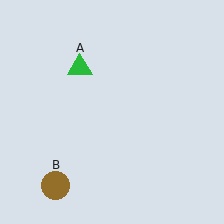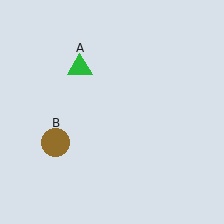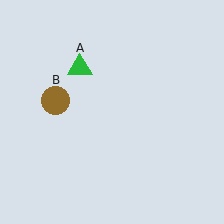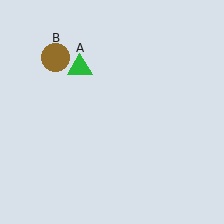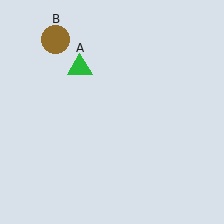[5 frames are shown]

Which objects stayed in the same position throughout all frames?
Green triangle (object A) remained stationary.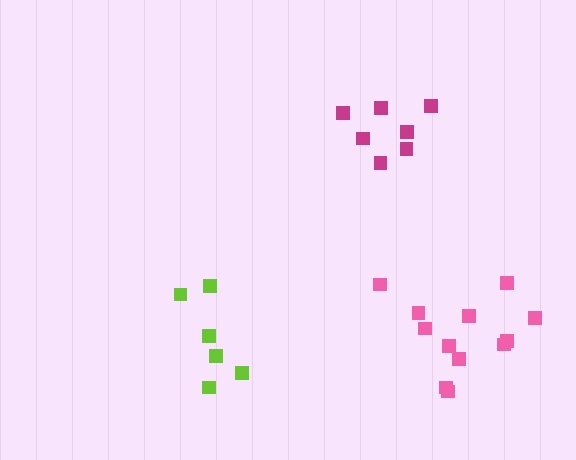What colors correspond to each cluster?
The clusters are colored: lime, pink, magenta.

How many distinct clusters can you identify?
There are 3 distinct clusters.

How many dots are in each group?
Group 1: 6 dots, Group 2: 12 dots, Group 3: 7 dots (25 total).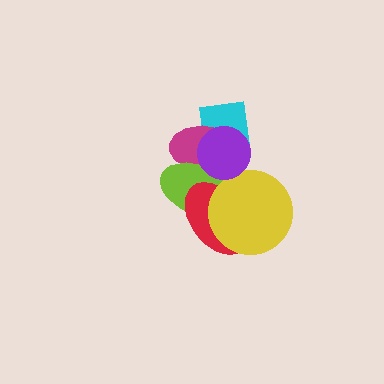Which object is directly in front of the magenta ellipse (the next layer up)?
The lime ellipse is directly in front of the magenta ellipse.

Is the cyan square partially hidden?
Yes, it is partially covered by another shape.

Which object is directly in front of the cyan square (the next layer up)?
The magenta ellipse is directly in front of the cyan square.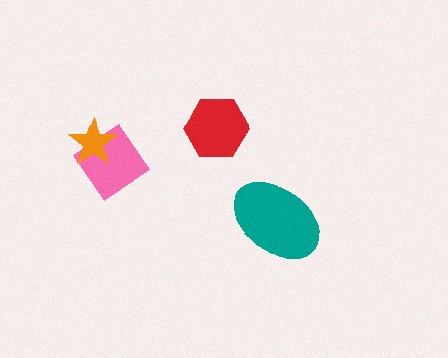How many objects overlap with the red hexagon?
0 objects overlap with the red hexagon.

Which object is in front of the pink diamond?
The orange star is in front of the pink diamond.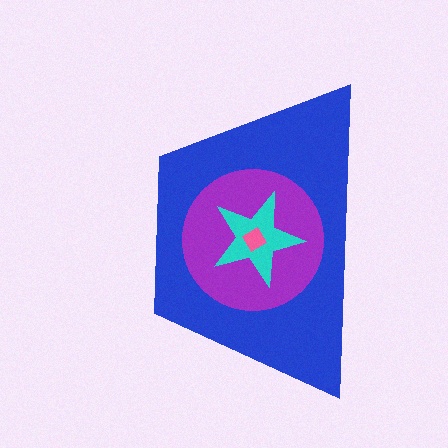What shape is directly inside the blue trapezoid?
The purple circle.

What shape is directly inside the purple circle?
The cyan star.